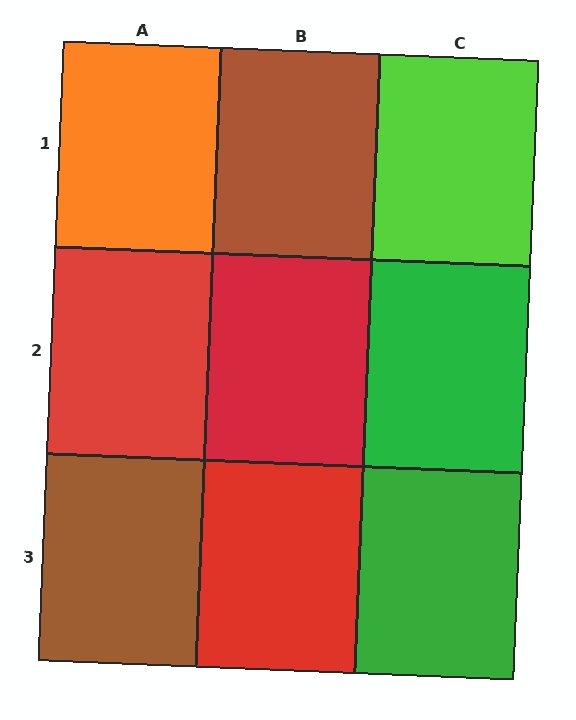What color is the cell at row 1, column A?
Orange.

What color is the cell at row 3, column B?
Red.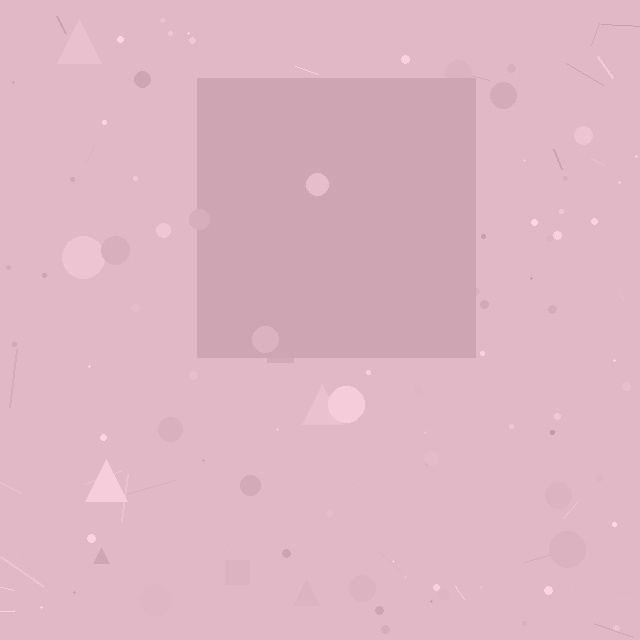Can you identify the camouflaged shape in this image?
The camouflaged shape is a square.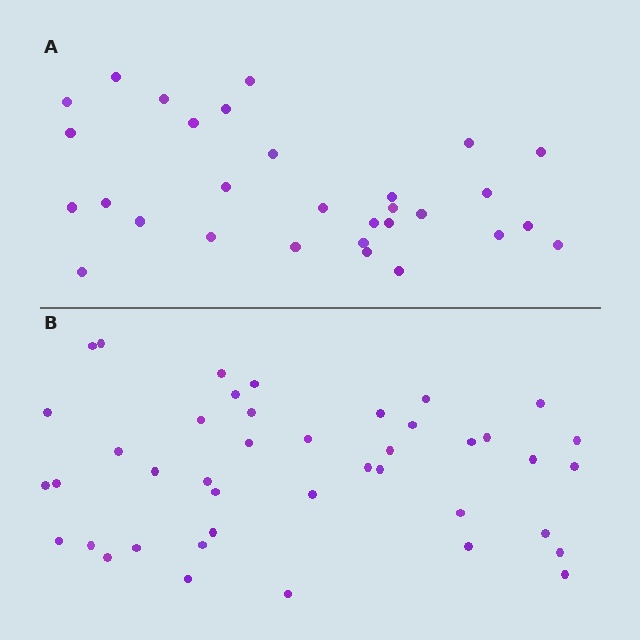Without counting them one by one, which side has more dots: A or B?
Region B (the bottom region) has more dots.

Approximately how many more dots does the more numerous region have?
Region B has roughly 12 or so more dots than region A.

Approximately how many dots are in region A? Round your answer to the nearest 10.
About 30 dots.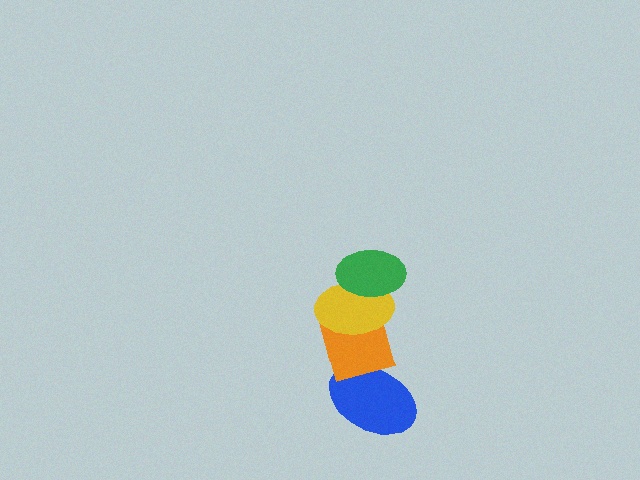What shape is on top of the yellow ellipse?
The green ellipse is on top of the yellow ellipse.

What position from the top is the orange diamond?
The orange diamond is 3rd from the top.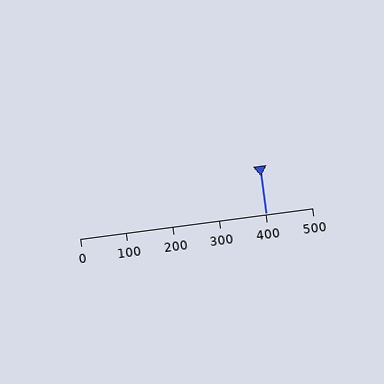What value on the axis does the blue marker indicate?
The marker indicates approximately 400.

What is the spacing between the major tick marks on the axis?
The major ticks are spaced 100 apart.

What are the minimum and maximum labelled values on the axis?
The axis runs from 0 to 500.